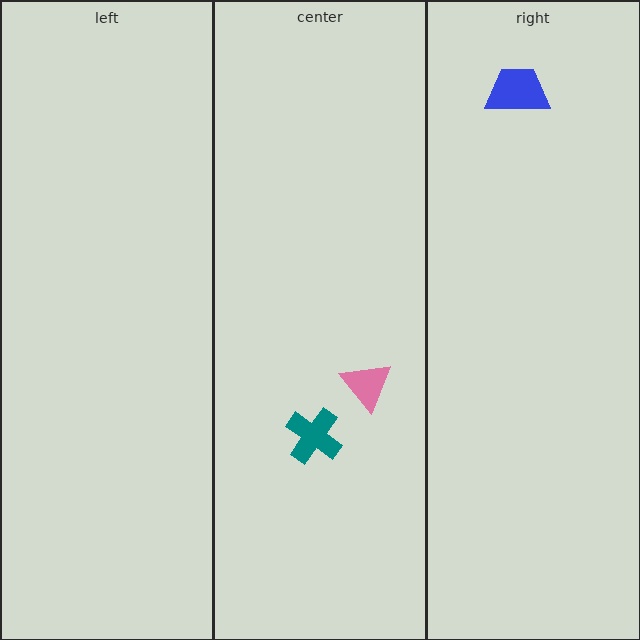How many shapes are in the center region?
2.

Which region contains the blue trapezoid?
The right region.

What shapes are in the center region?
The teal cross, the pink triangle.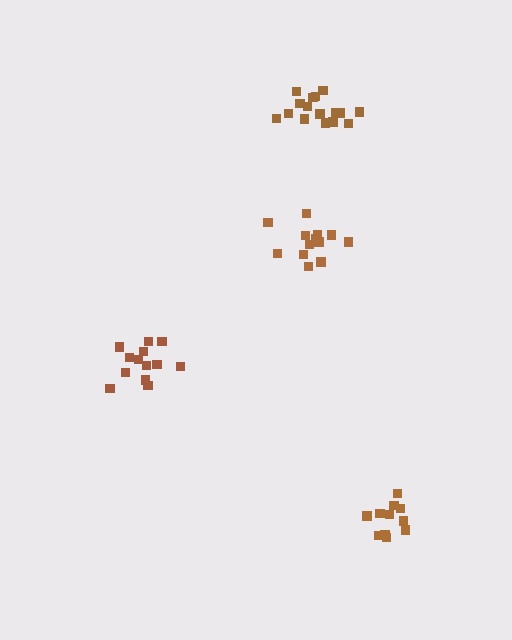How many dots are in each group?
Group 1: 16 dots, Group 2: 13 dots, Group 3: 11 dots, Group 4: 13 dots (53 total).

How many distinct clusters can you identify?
There are 4 distinct clusters.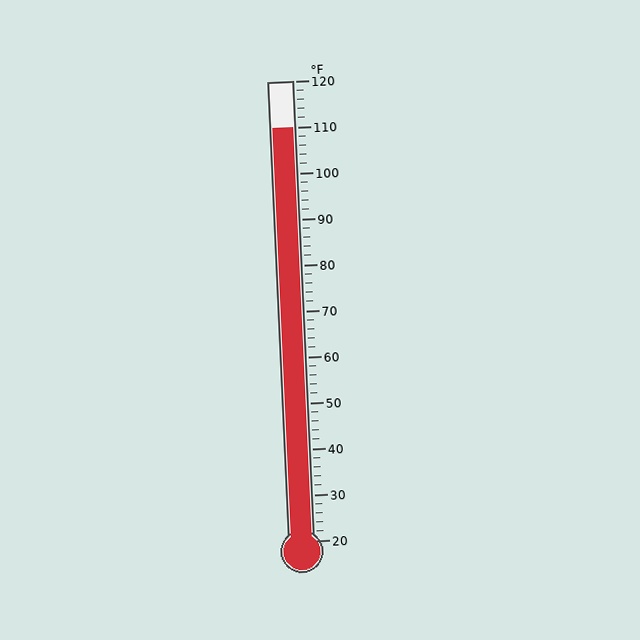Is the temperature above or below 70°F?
The temperature is above 70°F.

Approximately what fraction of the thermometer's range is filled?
The thermometer is filled to approximately 90% of its range.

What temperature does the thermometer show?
The thermometer shows approximately 110°F.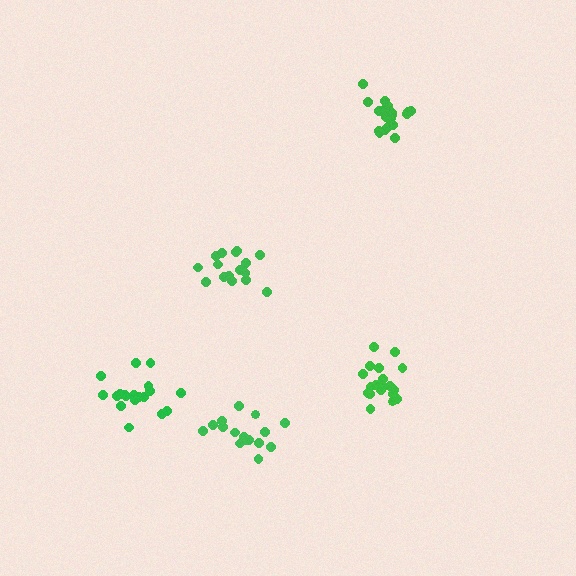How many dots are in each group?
Group 1: 20 dots, Group 2: 19 dots, Group 3: 16 dots, Group 4: 16 dots, Group 5: 21 dots (92 total).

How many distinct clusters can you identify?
There are 5 distinct clusters.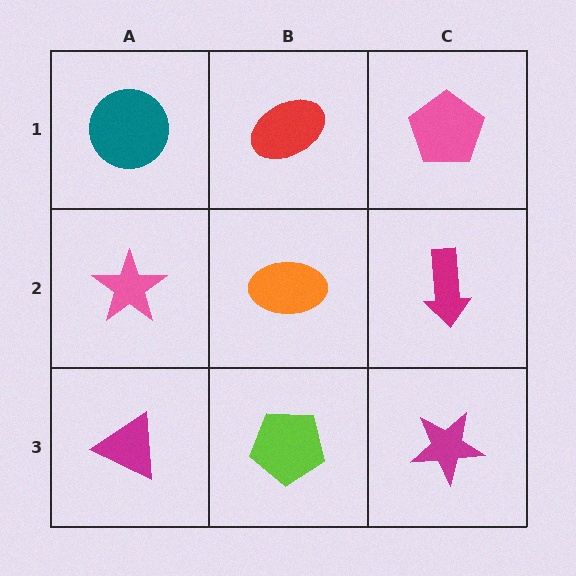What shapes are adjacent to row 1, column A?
A pink star (row 2, column A), a red ellipse (row 1, column B).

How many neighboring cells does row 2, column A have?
3.